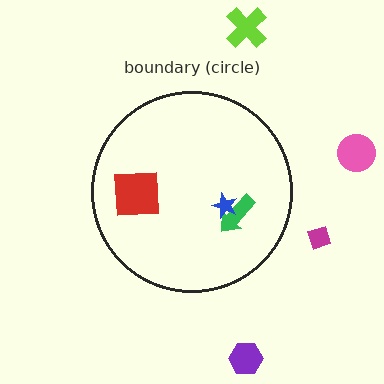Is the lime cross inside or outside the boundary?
Outside.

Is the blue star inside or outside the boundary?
Inside.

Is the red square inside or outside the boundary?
Inside.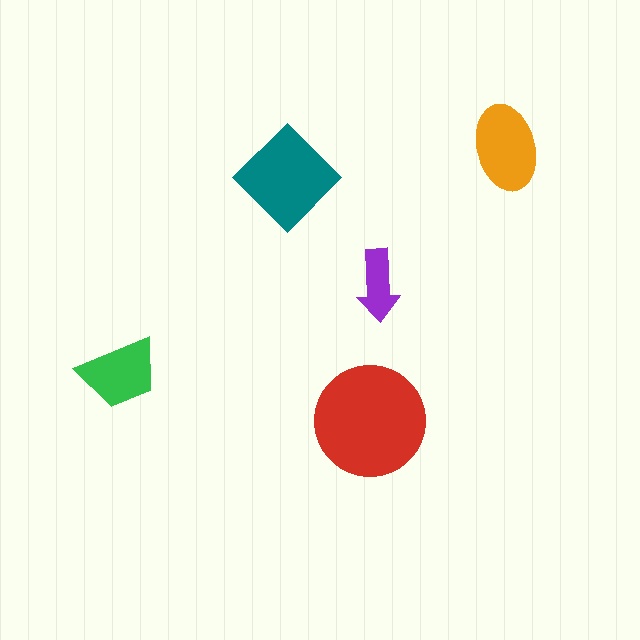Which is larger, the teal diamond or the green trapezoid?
The teal diamond.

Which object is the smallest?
The purple arrow.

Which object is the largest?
The red circle.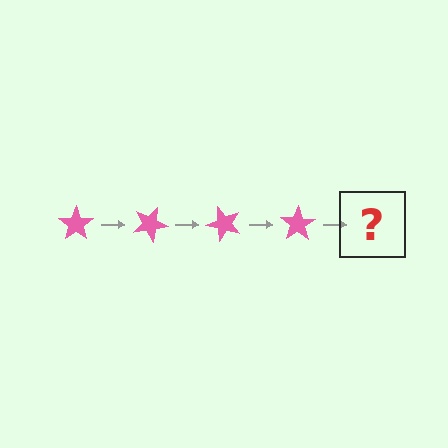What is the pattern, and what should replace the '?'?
The pattern is that the star rotates 25 degrees each step. The '?' should be a pink star rotated 100 degrees.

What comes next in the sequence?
The next element should be a pink star rotated 100 degrees.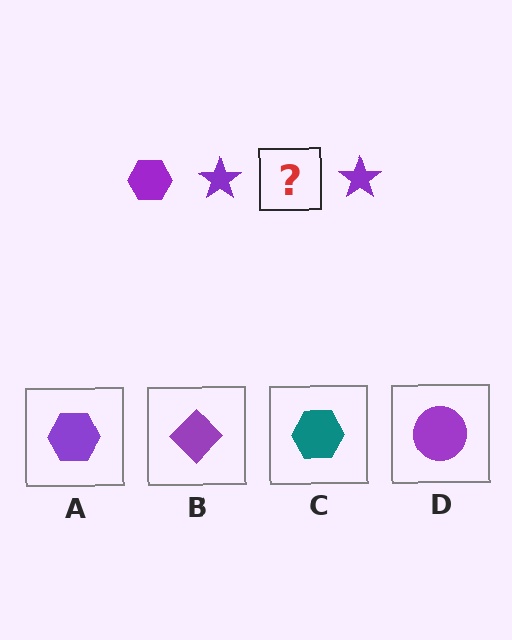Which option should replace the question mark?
Option A.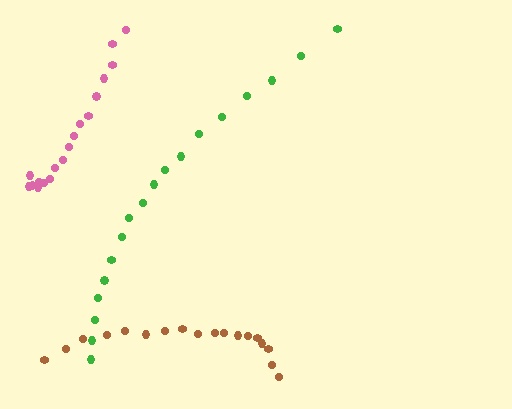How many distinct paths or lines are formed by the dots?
There are 3 distinct paths.